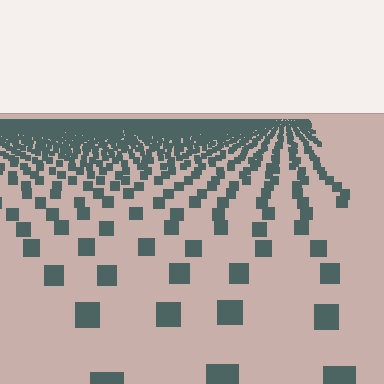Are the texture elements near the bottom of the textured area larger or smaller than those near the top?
Larger. Near the bottom, elements are closer to the viewer and appear at a bigger on-screen size.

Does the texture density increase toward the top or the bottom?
Density increases toward the top.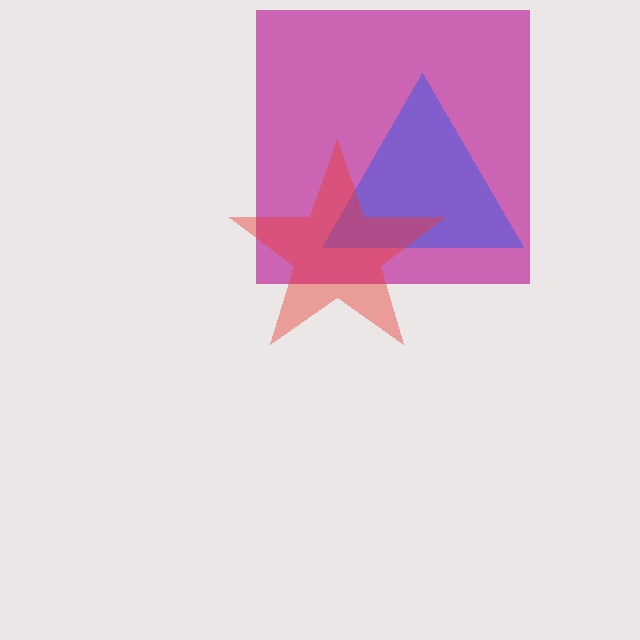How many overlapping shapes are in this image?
There are 3 overlapping shapes in the image.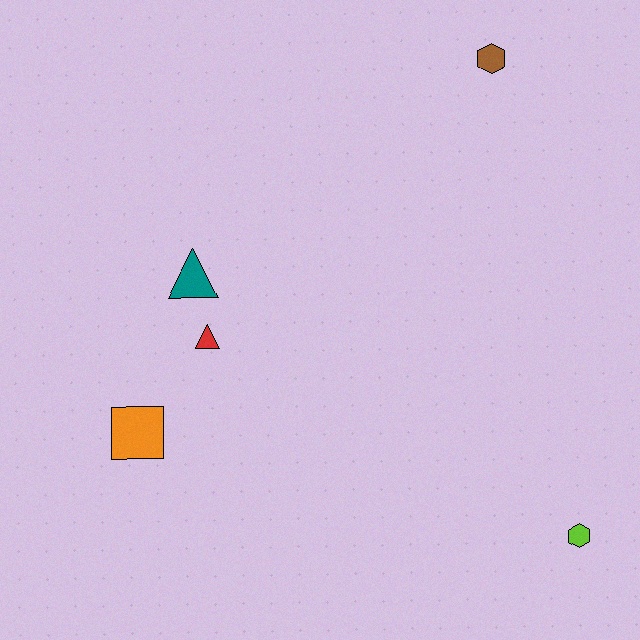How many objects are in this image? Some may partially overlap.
There are 5 objects.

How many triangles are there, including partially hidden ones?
There are 2 triangles.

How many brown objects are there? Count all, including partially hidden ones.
There is 1 brown object.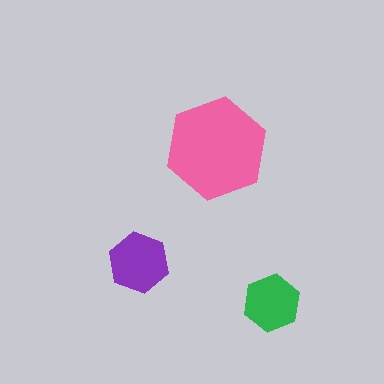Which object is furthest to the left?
The purple hexagon is leftmost.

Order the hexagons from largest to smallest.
the pink one, the purple one, the green one.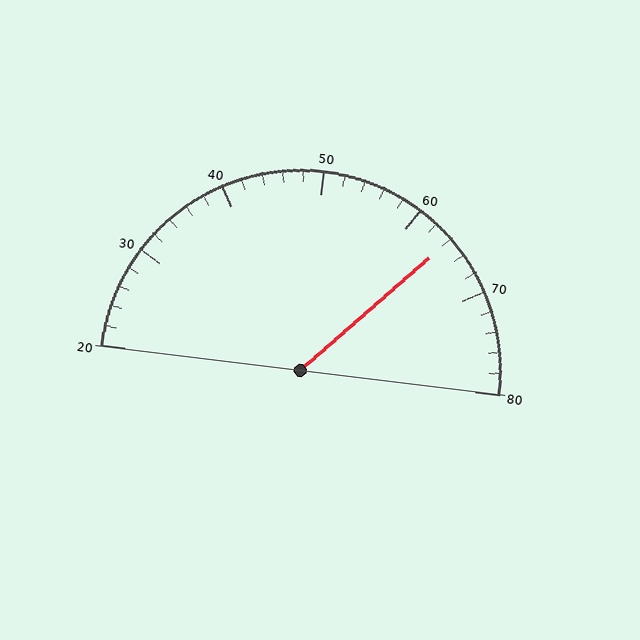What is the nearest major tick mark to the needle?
The nearest major tick mark is 60.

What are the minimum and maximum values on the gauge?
The gauge ranges from 20 to 80.